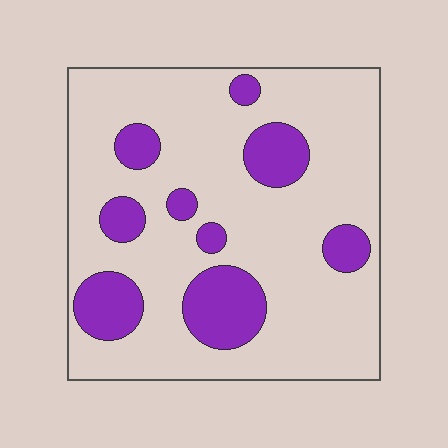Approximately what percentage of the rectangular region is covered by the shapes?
Approximately 20%.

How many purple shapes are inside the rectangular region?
9.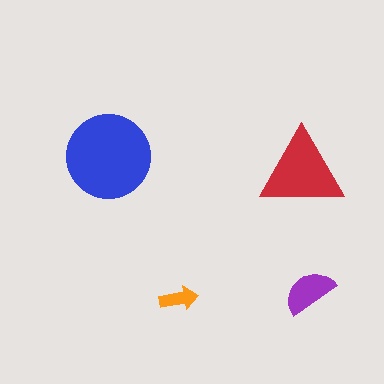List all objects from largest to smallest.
The blue circle, the red triangle, the purple semicircle, the orange arrow.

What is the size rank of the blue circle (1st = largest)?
1st.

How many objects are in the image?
There are 4 objects in the image.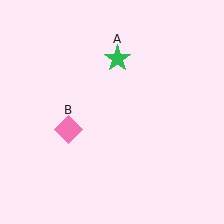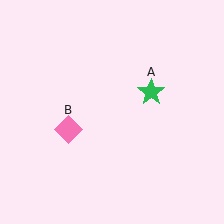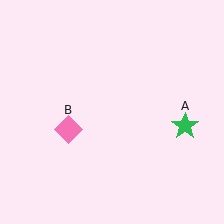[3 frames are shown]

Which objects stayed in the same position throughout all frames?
Pink diamond (object B) remained stationary.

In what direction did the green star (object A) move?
The green star (object A) moved down and to the right.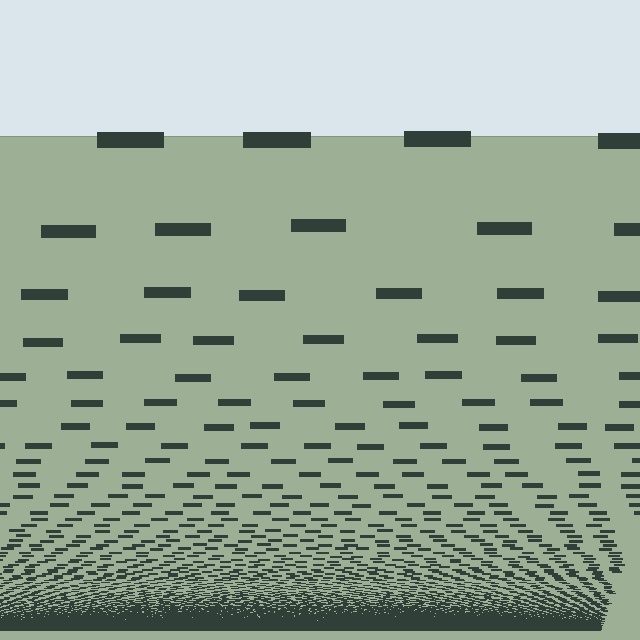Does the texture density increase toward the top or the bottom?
Density increases toward the bottom.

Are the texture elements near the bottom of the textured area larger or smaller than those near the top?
Smaller. The gradient is inverted — elements near the bottom are smaller and denser.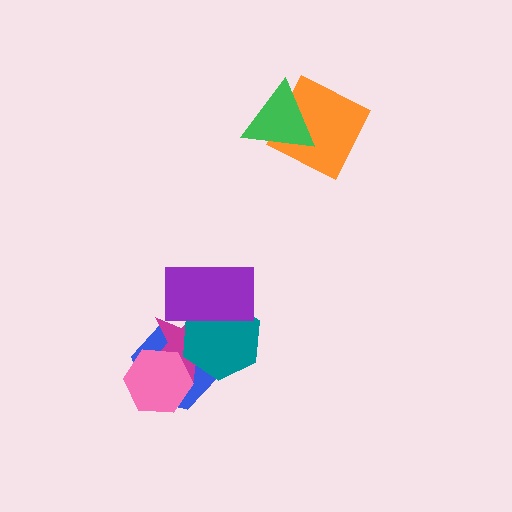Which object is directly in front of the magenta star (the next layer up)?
The pink hexagon is directly in front of the magenta star.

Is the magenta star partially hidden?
Yes, it is partially covered by another shape.